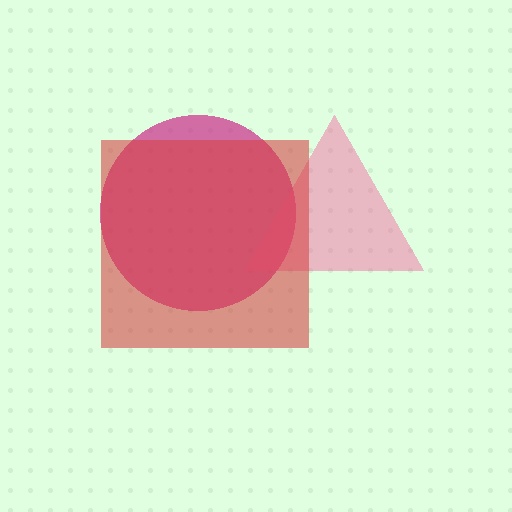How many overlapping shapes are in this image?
There are 3 overlapping shapes in the image.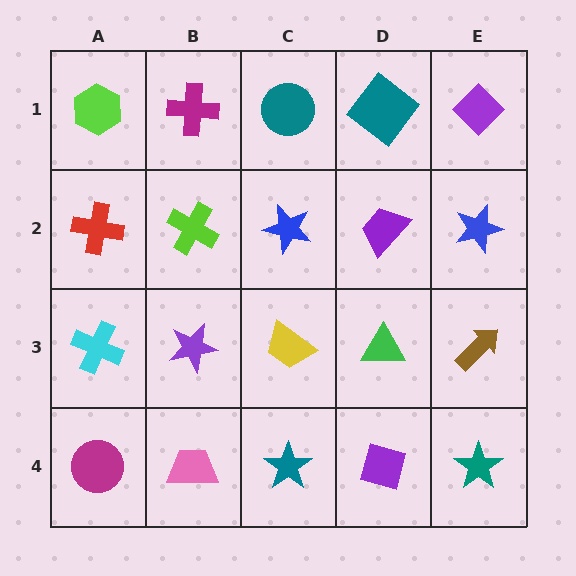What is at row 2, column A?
A red cross.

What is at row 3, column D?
A green triangle.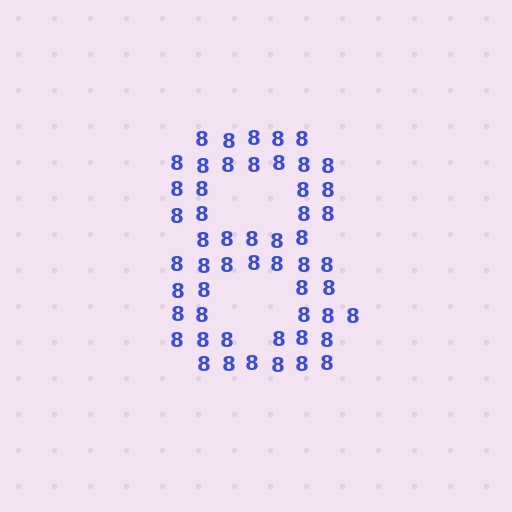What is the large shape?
The large shape is the digit 8.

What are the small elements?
The small elements are digit 8's.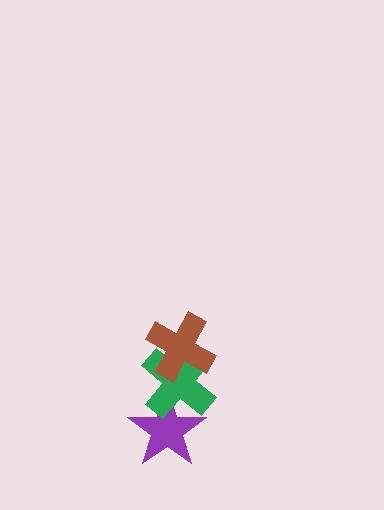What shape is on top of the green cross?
The brown cross is on top of the green cross.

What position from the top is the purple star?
The purple star is 3rd from the top.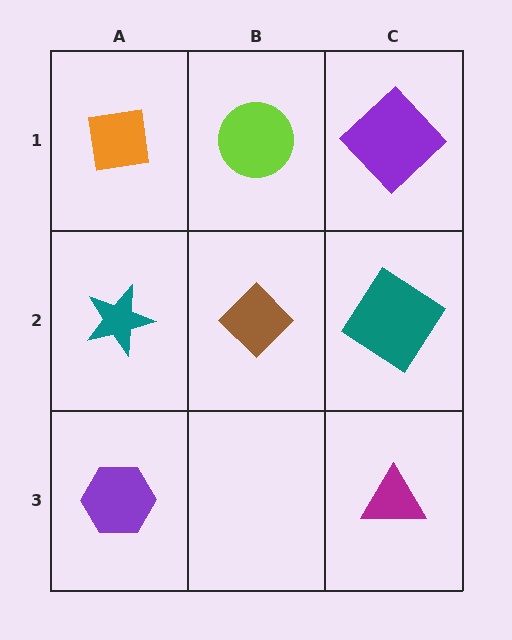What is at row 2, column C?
A teal diamond.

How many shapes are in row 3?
2 shapes.